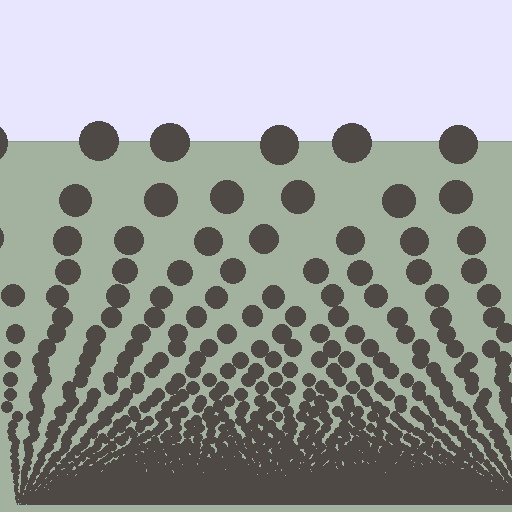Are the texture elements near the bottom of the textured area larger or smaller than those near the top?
Smaller. The gradient is inverted — elements near the bottom are smaller and denser.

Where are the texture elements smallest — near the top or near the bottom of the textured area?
Near the bottom.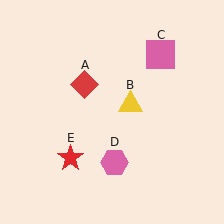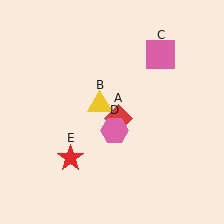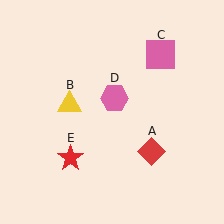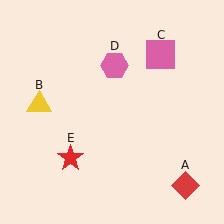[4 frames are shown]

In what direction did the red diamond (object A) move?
The red diamond (object A) moved down and to the right.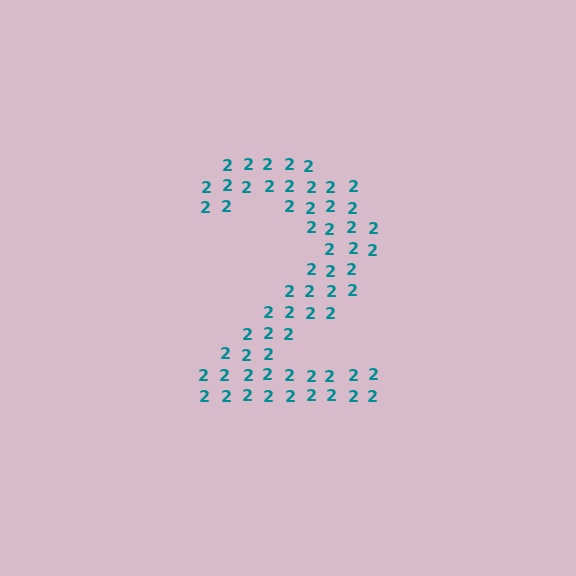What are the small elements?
The small elements are digit 2's.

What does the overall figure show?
The overall figure shows the digit 2.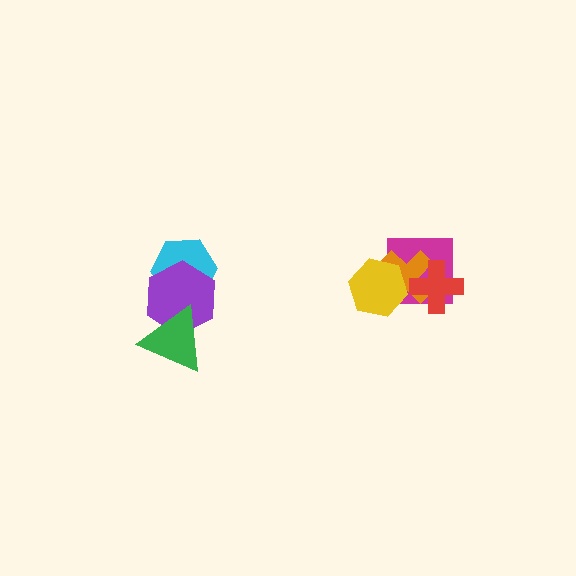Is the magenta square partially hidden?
Yes, it is partially covered by another shape.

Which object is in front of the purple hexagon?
The green triangle is in front of the purple hexagon.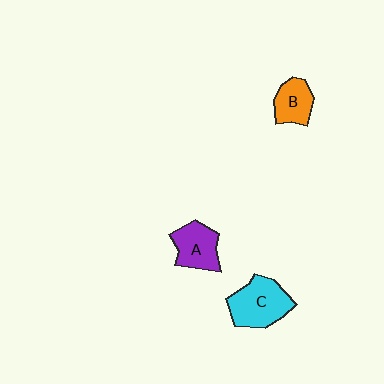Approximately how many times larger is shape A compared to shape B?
Approximately 1.2 times.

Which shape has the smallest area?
Shape B (orange).